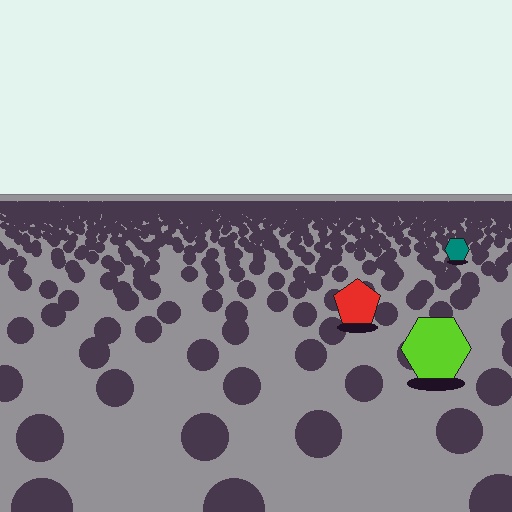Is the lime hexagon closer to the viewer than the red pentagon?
Yes. The lime hexagon is closer — you can tell from the texture gradient: the ground texture is coarser near it.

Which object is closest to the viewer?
The lime hexagon is closest. The texture marks near it are larger and more spread out.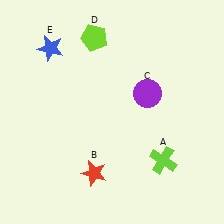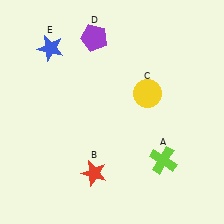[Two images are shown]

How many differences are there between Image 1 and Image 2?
There are 2 differences between the two images.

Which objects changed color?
C changed from purple to yellow. D changed from lime to purple.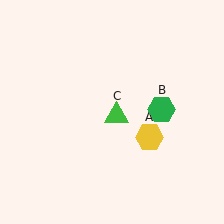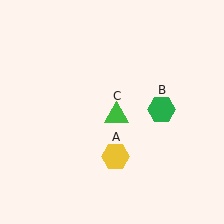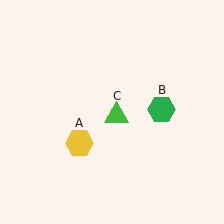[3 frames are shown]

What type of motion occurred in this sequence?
The yellow hexagon (object A) rotated clockwise around the center of the scene.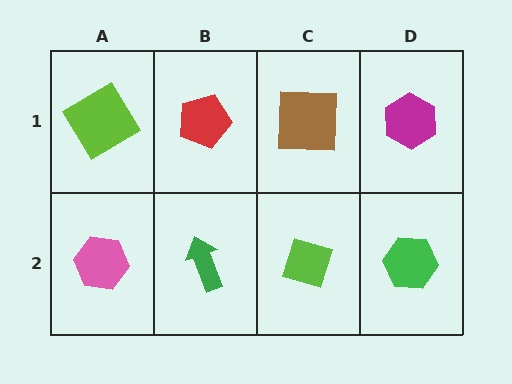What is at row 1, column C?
A brown square.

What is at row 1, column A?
A lime diamond.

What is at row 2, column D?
A green hexagon.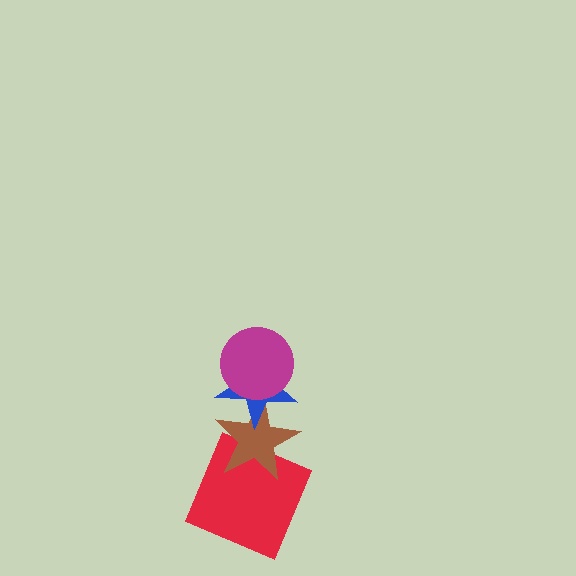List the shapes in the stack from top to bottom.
From top to bottom: the magenta circle, the blue star, the brown star, the red square.